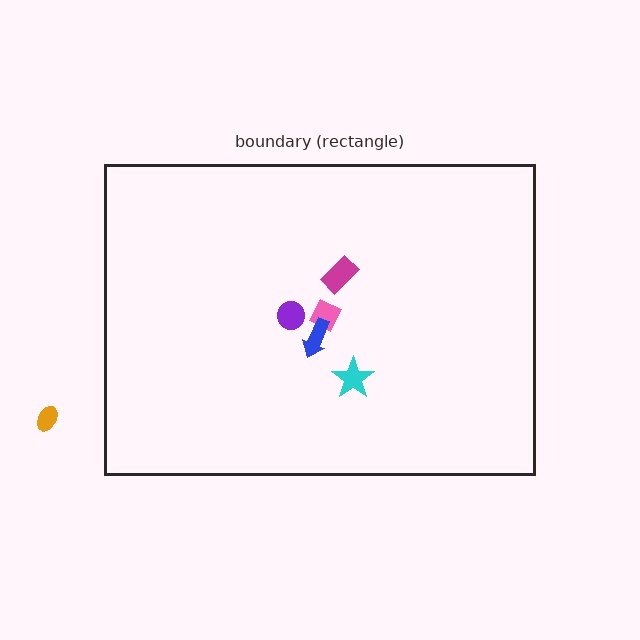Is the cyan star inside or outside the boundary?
Inside.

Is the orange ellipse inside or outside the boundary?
Outside.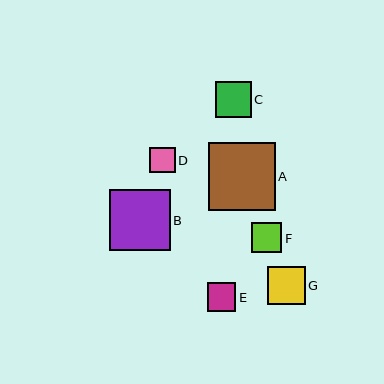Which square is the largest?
Square A is the largest with a size of approximately 67 pixels.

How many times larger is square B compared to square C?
Square B is approximately 1.7 times the size of square C.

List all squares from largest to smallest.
From largest to smallest: A, B, G, C, F, E, D.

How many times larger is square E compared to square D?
Square E is approximately 1.1 times the size of square D.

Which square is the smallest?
Square D is the smallest with a size of approximately 26 pixels.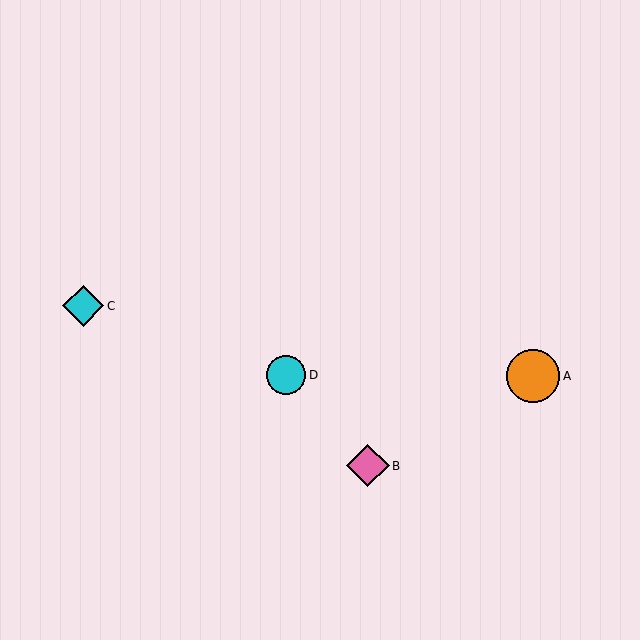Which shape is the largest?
The orange circle (labeled A) is the largest.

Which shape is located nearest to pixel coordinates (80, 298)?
The cyan diamond (labeled C) at (83, 306) is nearest to that location.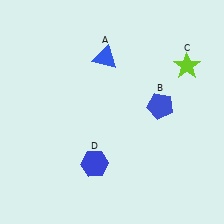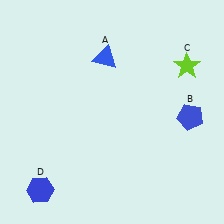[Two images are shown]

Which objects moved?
The objects that moved are: the blue pentagon (B), the blue hexagon (D).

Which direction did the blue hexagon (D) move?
The blue hexagon (D) moved left.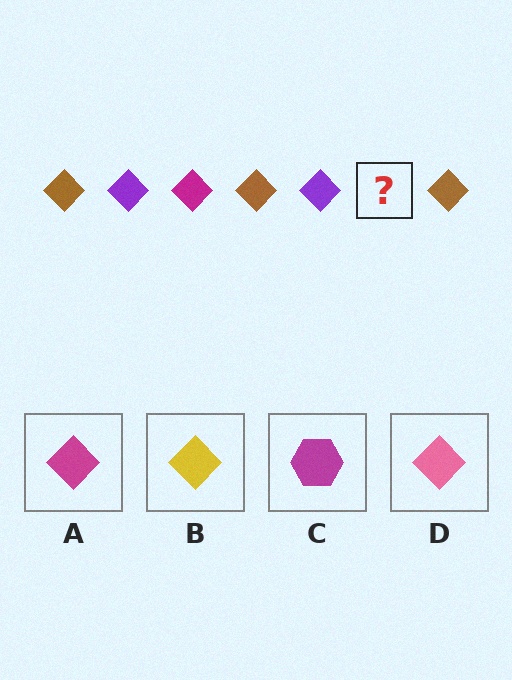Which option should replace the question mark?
Option A.